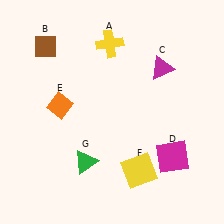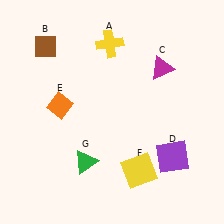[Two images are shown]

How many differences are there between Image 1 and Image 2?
There is 1 difference between the two images.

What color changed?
The square (D) changed from magenta in Image 1 to purple in Image 2.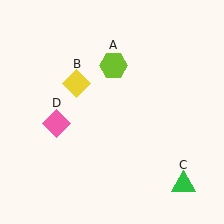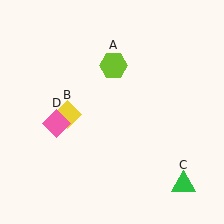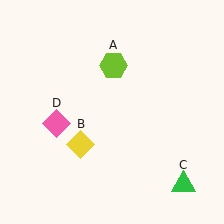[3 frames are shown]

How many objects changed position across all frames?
1 object changed position: yellow diamond (object B).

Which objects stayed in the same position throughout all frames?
Lime hexagon (object A) and green triangle (object C) and pink diamond (object D) remained stationary.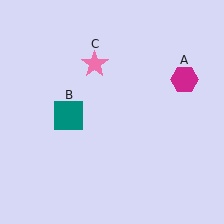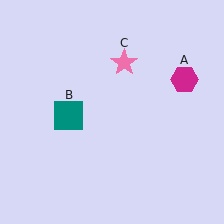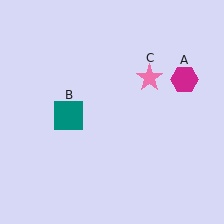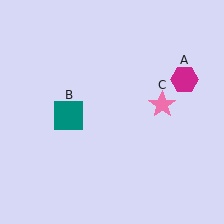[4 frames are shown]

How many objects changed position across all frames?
1 object changed position: pink star (object C).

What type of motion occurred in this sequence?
The pink star (object C) rotated clockwise around the center of the scene.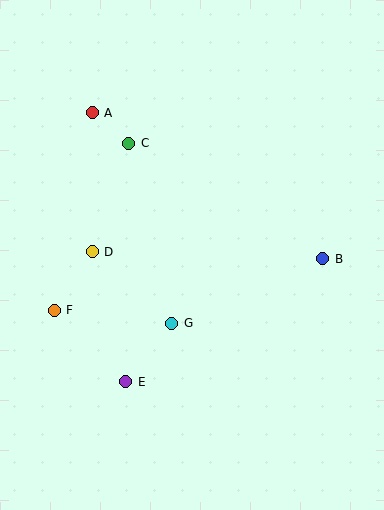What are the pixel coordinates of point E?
Point E is at (126, 382).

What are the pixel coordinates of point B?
Point B is at (323, 259).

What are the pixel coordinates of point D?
Point D is at (92, 252).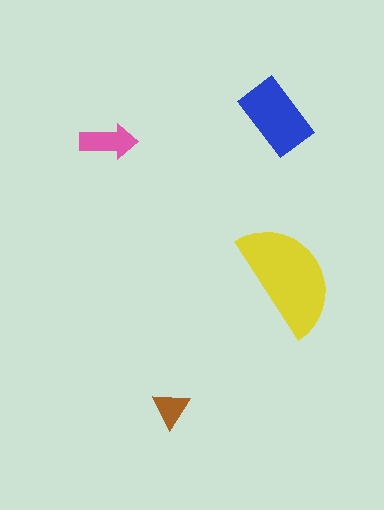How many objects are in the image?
There are 4 objects in the image.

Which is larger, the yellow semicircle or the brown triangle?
The yellow semicircle.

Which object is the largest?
The yellow semicircle.